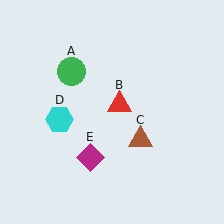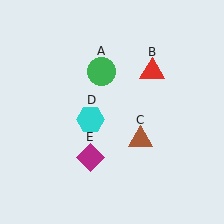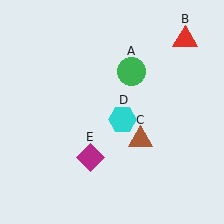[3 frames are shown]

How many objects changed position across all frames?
3 objects changed position: green circle (object A), red triangle (object B), cyan hexagon (object D).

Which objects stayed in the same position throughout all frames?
Brown triangle (object C) and magenta diamond (object E) remained stationary.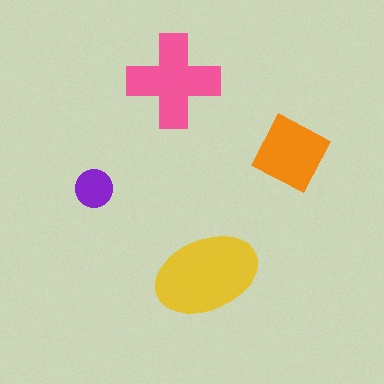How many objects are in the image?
There are 4 objects in the image.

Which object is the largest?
The yellow ellipse.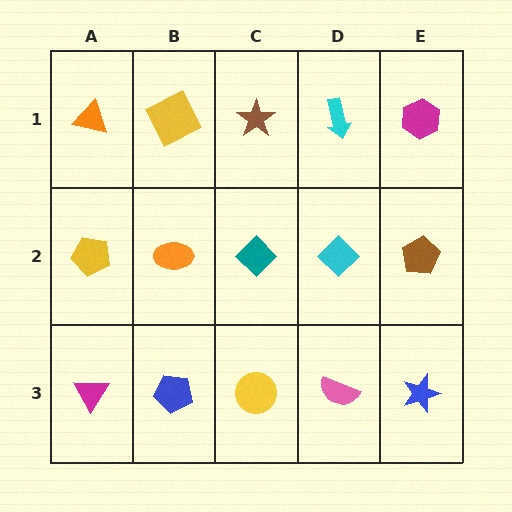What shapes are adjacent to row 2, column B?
A yellow square (row 1, column B), a blue pentagon (row 3, column B), a yellow pentagon (row 2, column A), a teal diamond (row 2, column C).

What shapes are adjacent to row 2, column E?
A magenta hexagon (row 1, column E), a blue star (row 3, column E), a cyan diamond (row 2, column D).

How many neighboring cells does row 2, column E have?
3.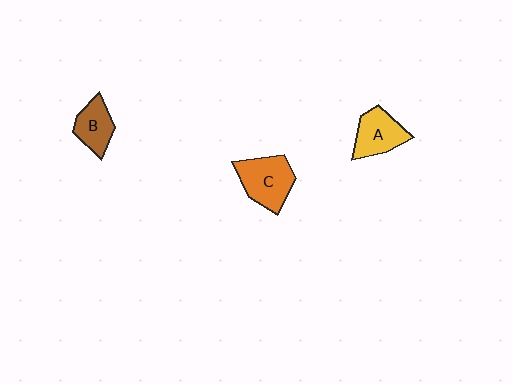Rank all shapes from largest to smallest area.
From largest to smallest: C (orange), A (yellow), B (brown).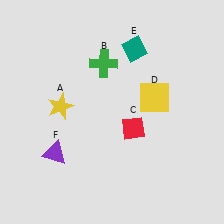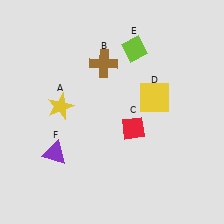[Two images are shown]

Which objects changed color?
B changed from green to brown. E changed from teal to lime.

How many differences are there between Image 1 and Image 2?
There are 2 differences between the two images.